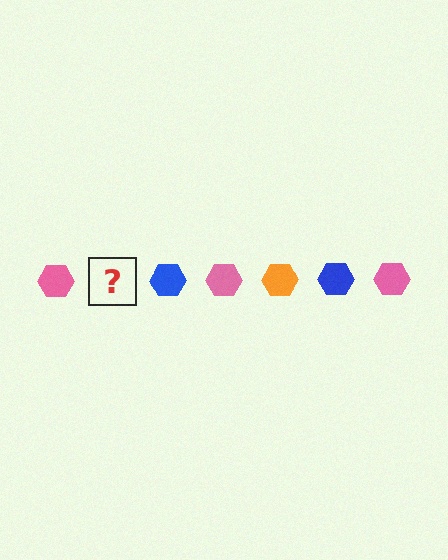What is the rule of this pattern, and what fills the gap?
The rule is that the pattern cycles through pink, orange, blue hexagons. The gap should be filled with an orange hexagon.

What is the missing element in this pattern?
The missing element is an orange hexagon.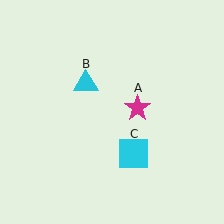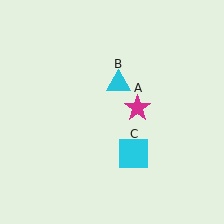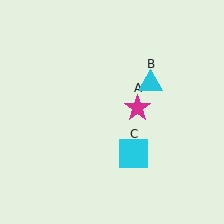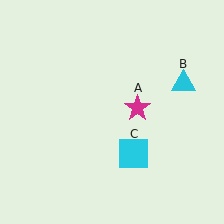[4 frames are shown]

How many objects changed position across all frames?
1 object changed position: cyan triangle (object B).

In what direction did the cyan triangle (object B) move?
The cyan triangle (object B) moved right.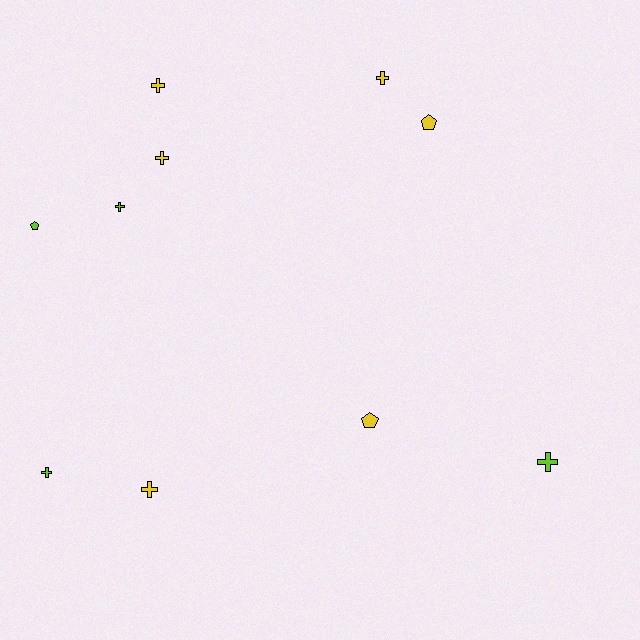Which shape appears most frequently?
Cross, with 7 objects.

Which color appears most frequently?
Yellow, with 6 objects.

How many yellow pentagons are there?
There are 2 yellow pentagons.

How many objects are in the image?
There are 10 objects.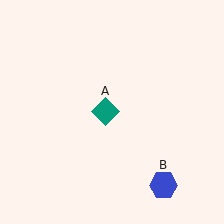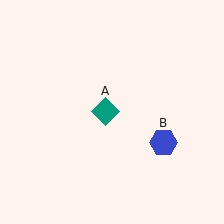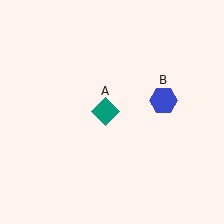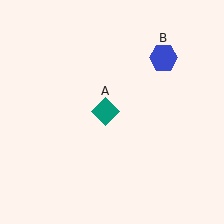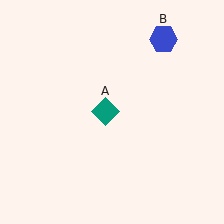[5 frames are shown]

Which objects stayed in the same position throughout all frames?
Teal diamond (object A) remained stationary.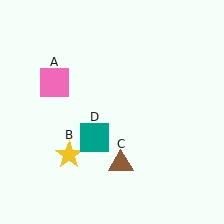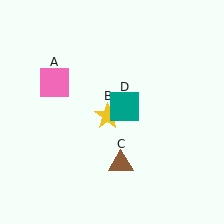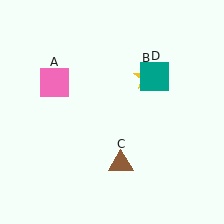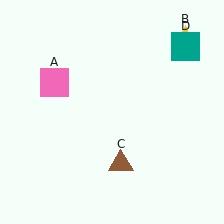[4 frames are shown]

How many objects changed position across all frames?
2 objects changed position: yellow star (object B), teal square (object D).